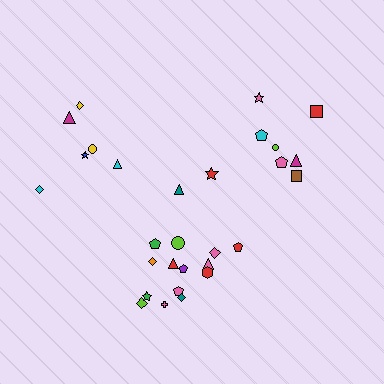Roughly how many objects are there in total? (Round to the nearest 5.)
Roughly 30 objects in total.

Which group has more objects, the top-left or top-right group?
The top-right group.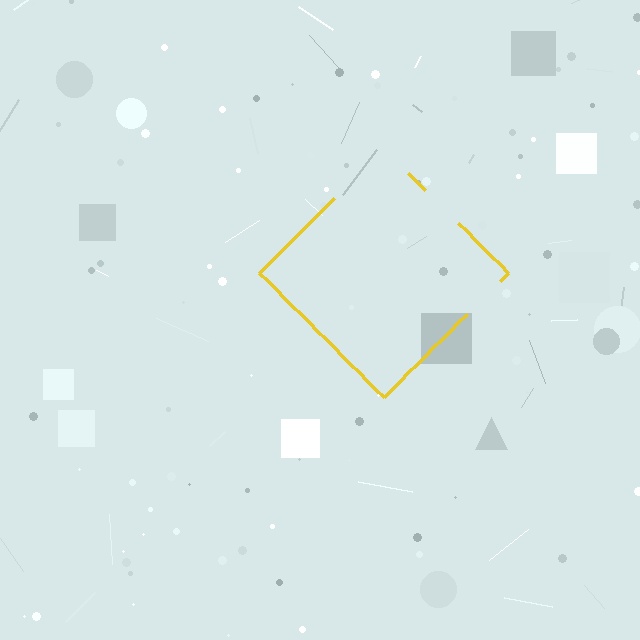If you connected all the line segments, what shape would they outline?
They would outline a diamond.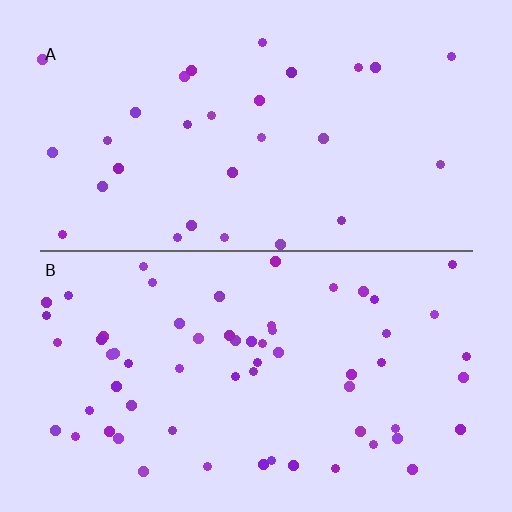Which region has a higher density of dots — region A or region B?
B (the bottom).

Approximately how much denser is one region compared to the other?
Approximately 2.1× — region B over region A.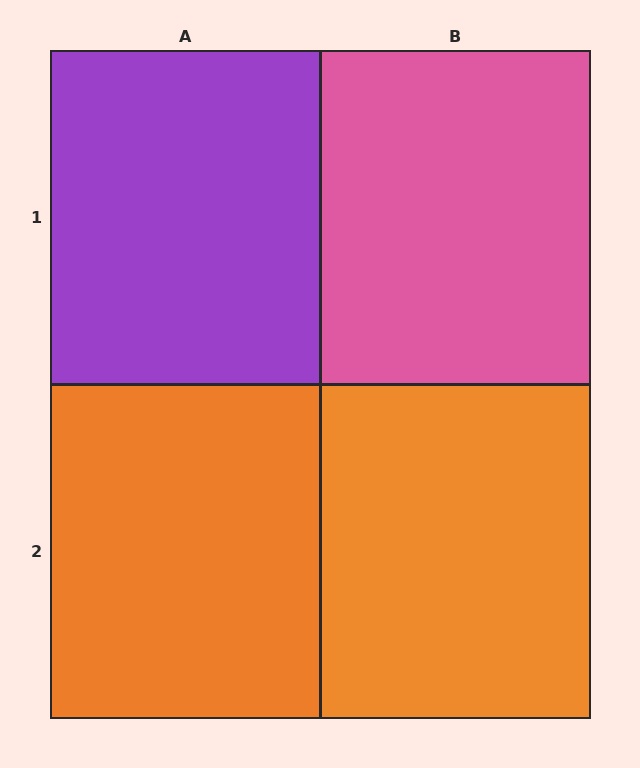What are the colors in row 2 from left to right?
Orange, orange.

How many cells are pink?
1 cell is pink.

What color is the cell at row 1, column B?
Pink.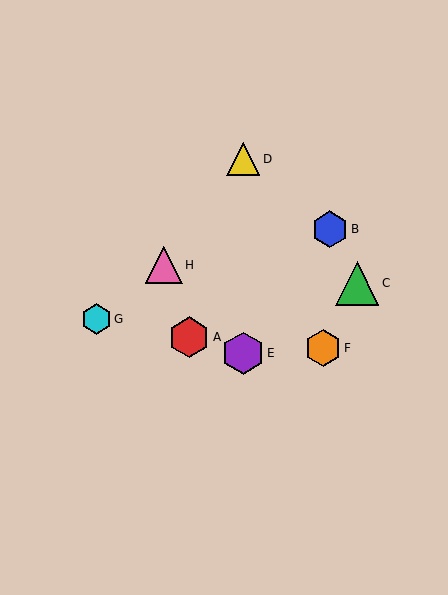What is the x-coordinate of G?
Object G is at x≈96.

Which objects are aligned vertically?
Objects D, E are aligned vertically.